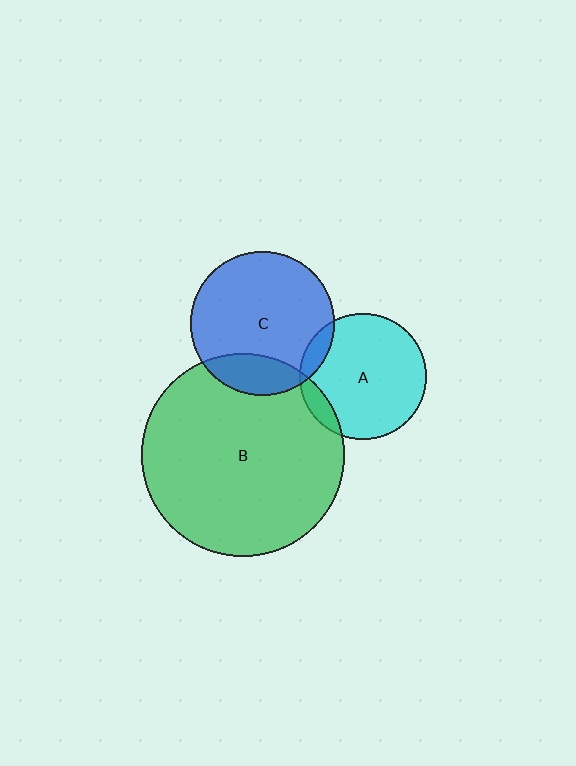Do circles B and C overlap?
Yes.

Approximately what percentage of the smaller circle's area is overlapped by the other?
Approximately 20%.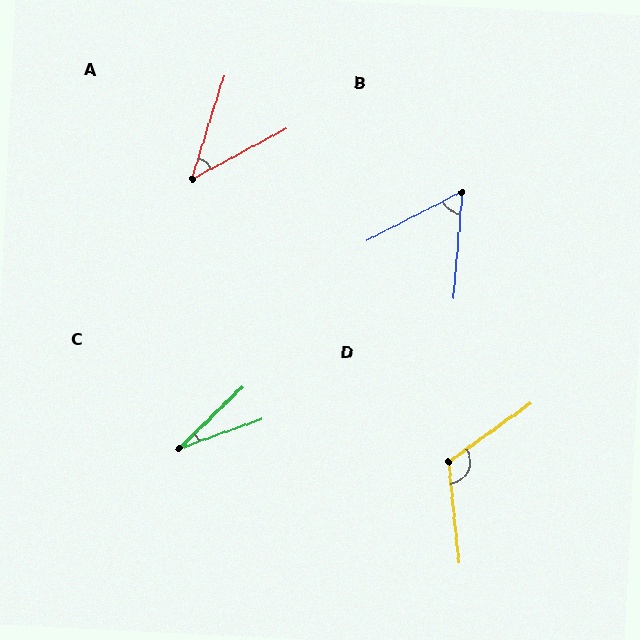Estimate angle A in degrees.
Approximately 44 degrees.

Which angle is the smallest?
C, at approximately 24 degrees.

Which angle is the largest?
D, at approximately 119 degrees.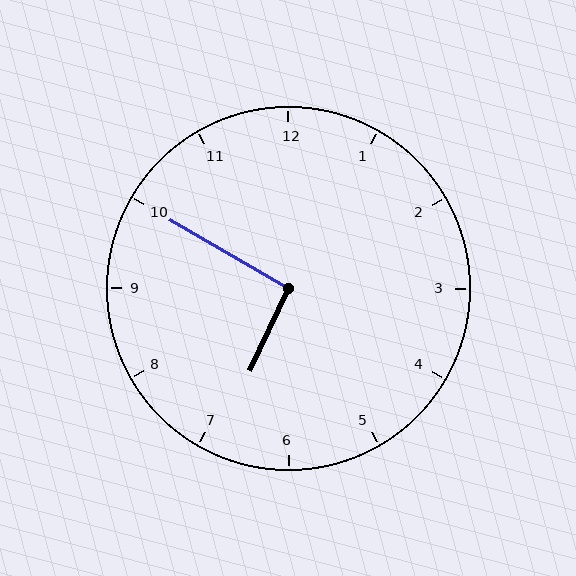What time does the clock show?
6:50.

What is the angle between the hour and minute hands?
Approximately 95 degrees.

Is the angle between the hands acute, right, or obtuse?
It is right.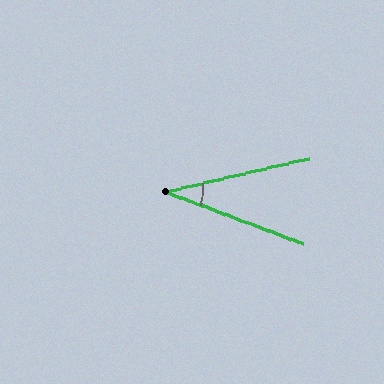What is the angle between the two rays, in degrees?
Approximately 34 degrees.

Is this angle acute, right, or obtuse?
It is acute.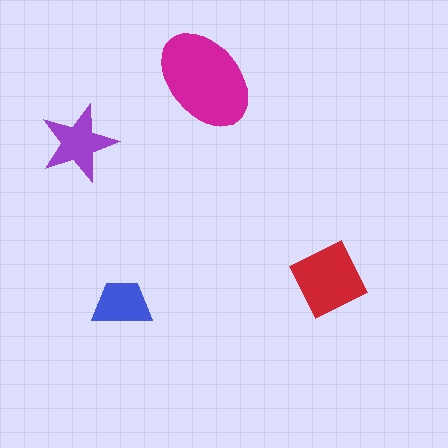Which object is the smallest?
The blue trapezoid.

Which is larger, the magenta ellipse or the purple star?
The magenta ellipse.